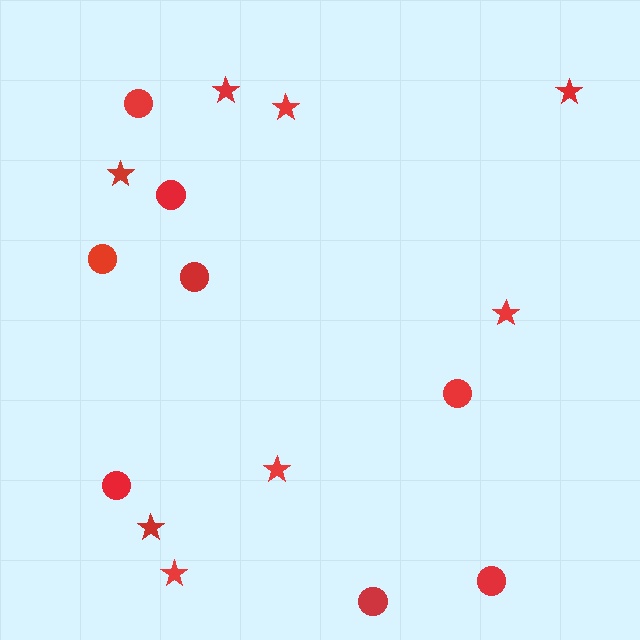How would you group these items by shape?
There are 2 groups: one group of circles (8) and one group of stars (8).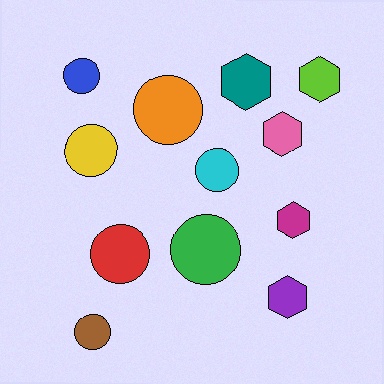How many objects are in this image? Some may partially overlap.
There are 12 objects.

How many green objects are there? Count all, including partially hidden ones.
There is 1 green object.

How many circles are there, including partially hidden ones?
There are 7 circles.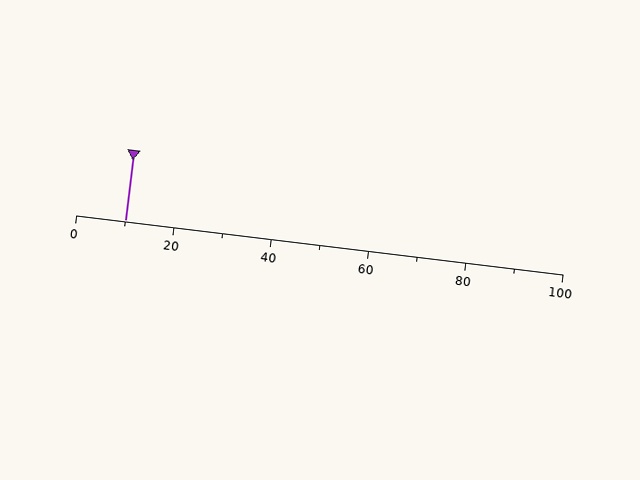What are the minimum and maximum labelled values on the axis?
The axis runs from 0 to 100.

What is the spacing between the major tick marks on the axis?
The major ticks are spaced 20 apart.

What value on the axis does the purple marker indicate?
The marker indicates approximately 10.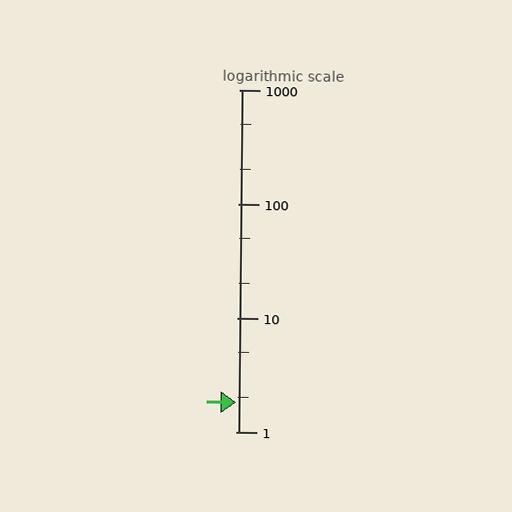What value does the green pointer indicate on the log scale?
The pointer indicates approximately 1.8.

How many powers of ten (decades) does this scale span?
The scale spans 3 decades, from 1 to 1000.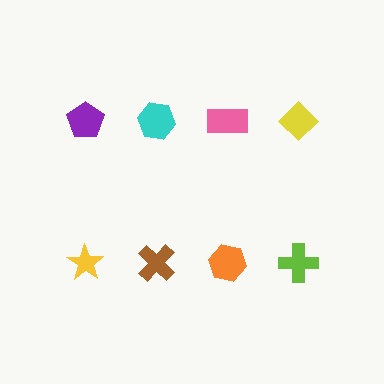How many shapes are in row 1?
4 shapes.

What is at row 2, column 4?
A lime cross.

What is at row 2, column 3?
An orange hexagon.